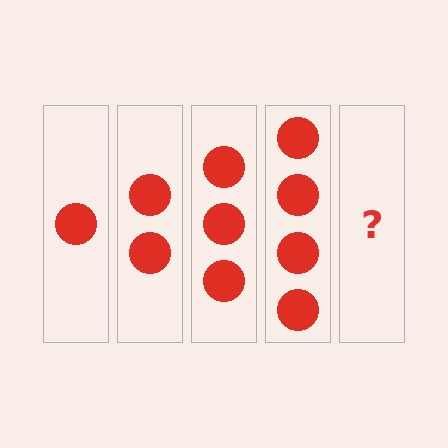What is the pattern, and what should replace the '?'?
The pattern is that each step adds one more circle. The '?' should be 5 circles.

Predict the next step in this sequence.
The next step is 5 circles.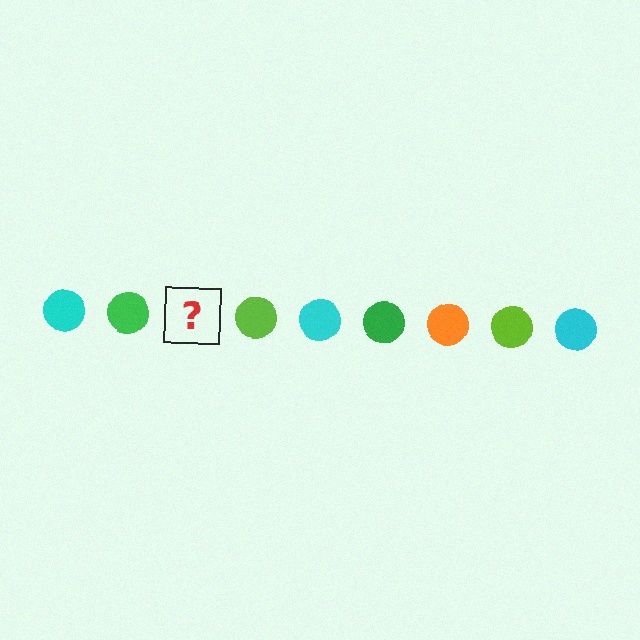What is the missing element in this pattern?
The missing element is an orange circle.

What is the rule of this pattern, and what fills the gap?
The rule is that the pattern cycles through cyan, green, orange, lime circles. The gap should be filled with an orange circle.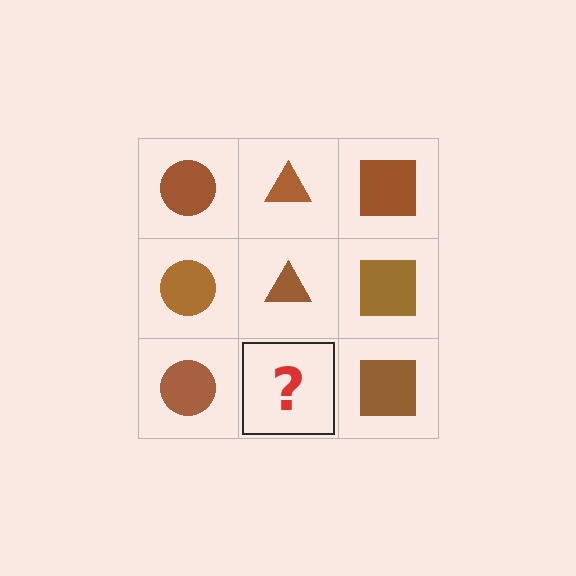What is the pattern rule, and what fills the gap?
The rule is that each column has a consistent shape. The gap should be filled with a brown triangle.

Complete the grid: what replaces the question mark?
The question mark should be replaced with a brown triangle.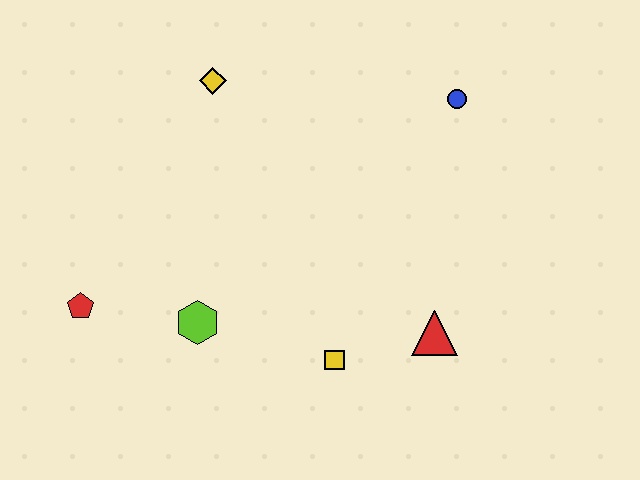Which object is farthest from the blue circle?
The red pentagon is farthest from the blue circle.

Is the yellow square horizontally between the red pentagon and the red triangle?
Yes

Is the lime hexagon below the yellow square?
No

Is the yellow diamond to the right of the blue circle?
No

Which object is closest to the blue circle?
The red triangle is closest to the blue circle.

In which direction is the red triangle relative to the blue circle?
The red triangle is below the blue circle.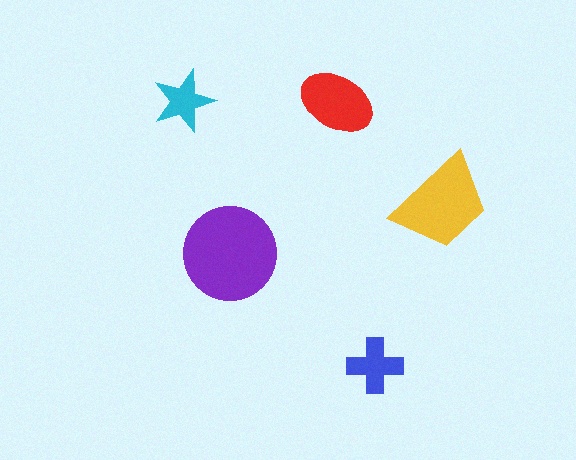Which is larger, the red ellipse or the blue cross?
The red ellipse.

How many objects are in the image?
There are 5 objects in the image.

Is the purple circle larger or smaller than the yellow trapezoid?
Larger.